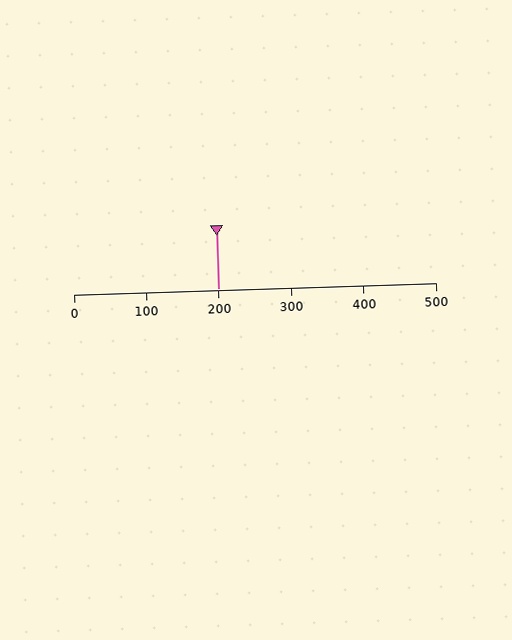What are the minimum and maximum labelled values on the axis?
The axis runs from 0 to 500.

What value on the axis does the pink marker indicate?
The marker indicates approximately 200.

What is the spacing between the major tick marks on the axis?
The major ticks are spaced 100 apart.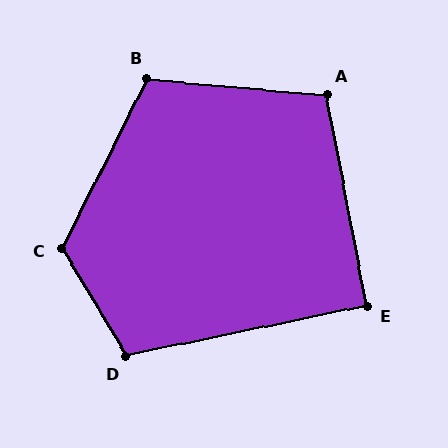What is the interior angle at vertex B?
Approximately 111 degrees (obtuse).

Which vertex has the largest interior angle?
C, at approximately 122 degrees.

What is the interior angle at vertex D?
Approximately 109 degrees (obtuse).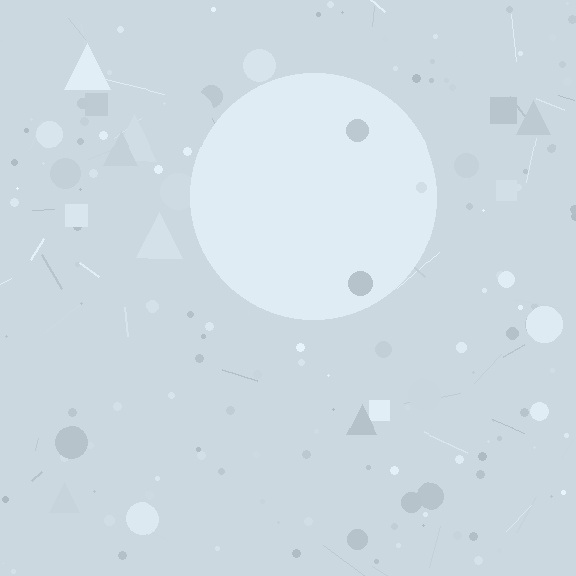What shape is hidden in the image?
A circle is hidden in the image.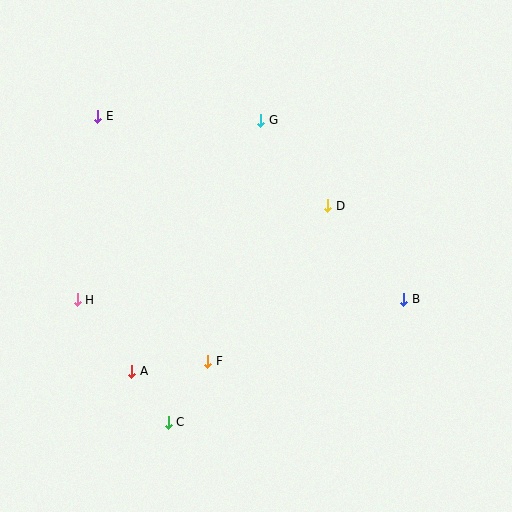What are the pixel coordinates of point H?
Point H is at (77, 300).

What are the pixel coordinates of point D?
Point D is at (327, 206).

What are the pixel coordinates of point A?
Point A is at (132, 371).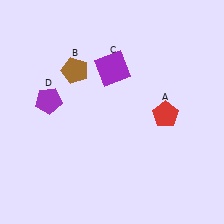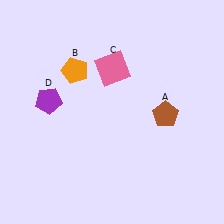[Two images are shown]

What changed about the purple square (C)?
In Image 1, C is purple. In Image 2, it changed to pink.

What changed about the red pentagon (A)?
In Image 1, A is red. In Image 2, it changed to brown.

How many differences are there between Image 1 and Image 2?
There are 3 differences between the two images.